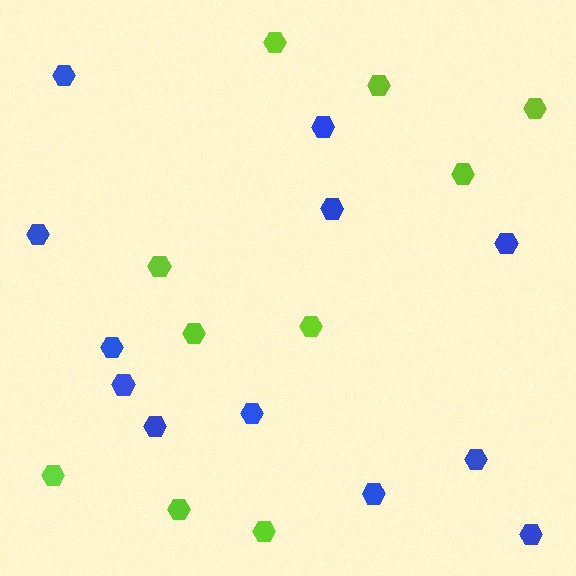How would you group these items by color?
There are 2 groups: one group of blue hexagons (12) and one group of lime hexagons (10).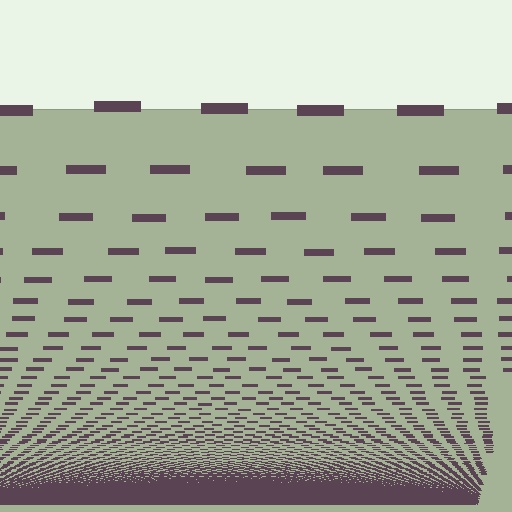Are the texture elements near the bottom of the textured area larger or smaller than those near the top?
Smaller. The gradient is inverted — elements near the bottom are smaller and denser.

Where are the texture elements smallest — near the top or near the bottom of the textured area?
Near the bottom.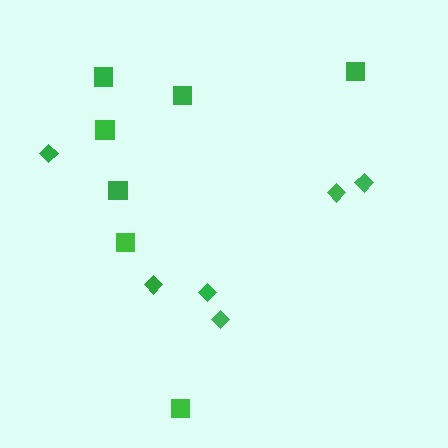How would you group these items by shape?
There are 2 groups: one group of squares (7) and one group of diamonds (6).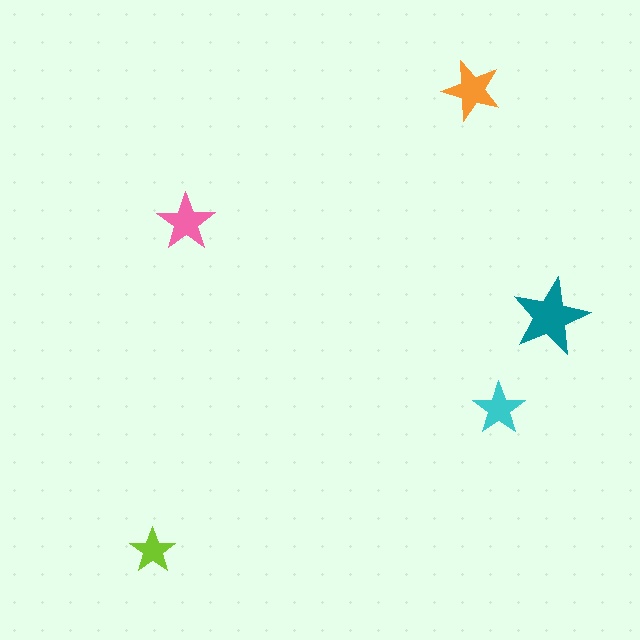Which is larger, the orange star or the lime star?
The orange one.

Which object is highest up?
The orange star is topmost.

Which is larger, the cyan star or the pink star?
The pink one.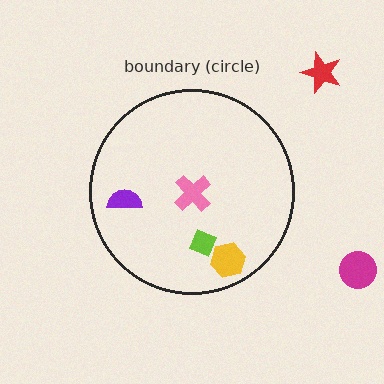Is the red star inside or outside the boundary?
Outside.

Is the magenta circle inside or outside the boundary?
Outside.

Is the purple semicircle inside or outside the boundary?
Inside.